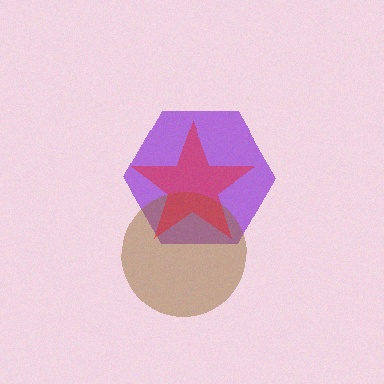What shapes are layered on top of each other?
The layered shapes are: a purple hexagon, a brown circle, a red star.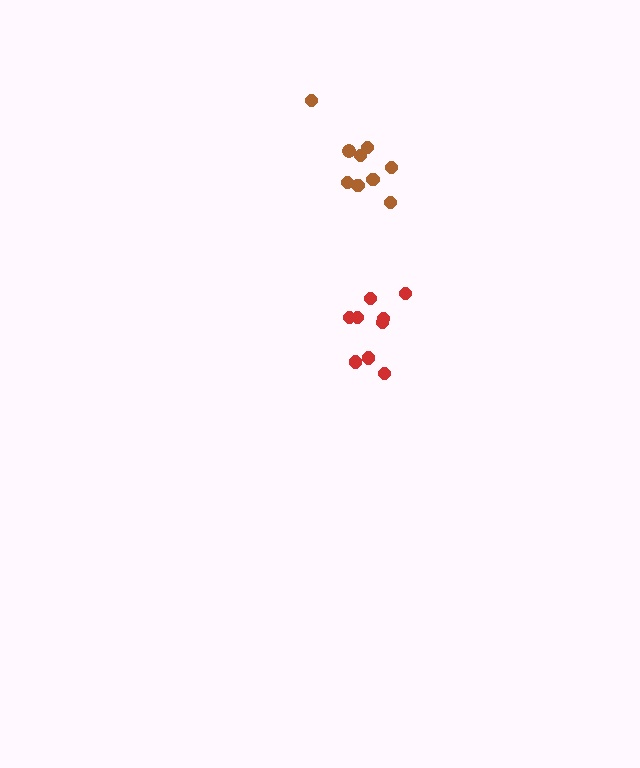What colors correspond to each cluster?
The clusters are colored: brown, red.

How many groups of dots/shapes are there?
There are 2 groups.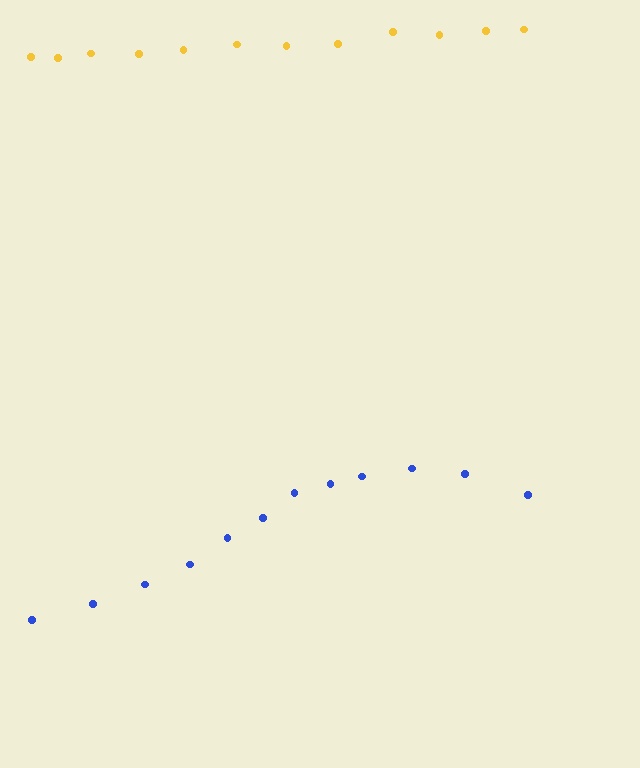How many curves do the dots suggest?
There are 2 distinct paths.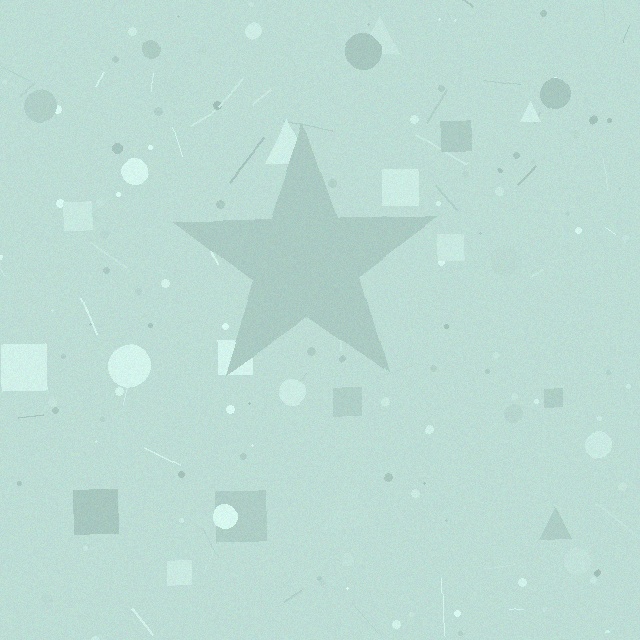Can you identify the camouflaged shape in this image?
The camouflaged shape is a star.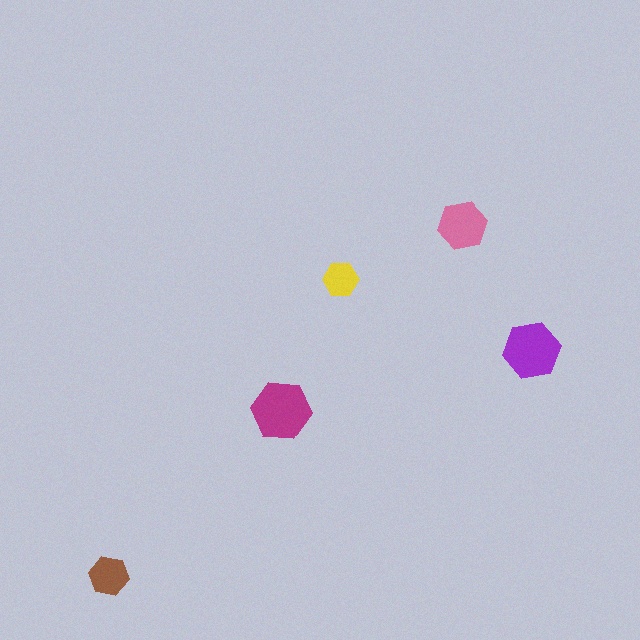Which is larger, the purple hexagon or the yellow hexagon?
The purple one.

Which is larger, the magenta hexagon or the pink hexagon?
The magenta one.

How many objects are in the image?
There are 5 objects in the image.